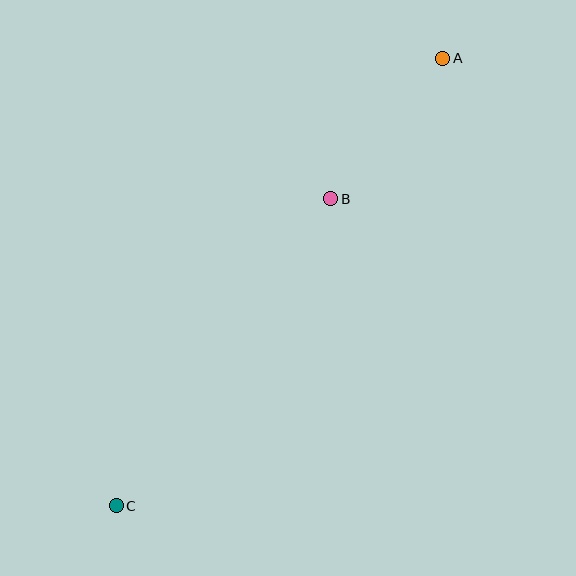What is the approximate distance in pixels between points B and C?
The distance between B and C is approximately 375 pixels.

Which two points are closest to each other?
Points A and B are closest to each other.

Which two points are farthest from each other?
Points A and C are farthest from each other.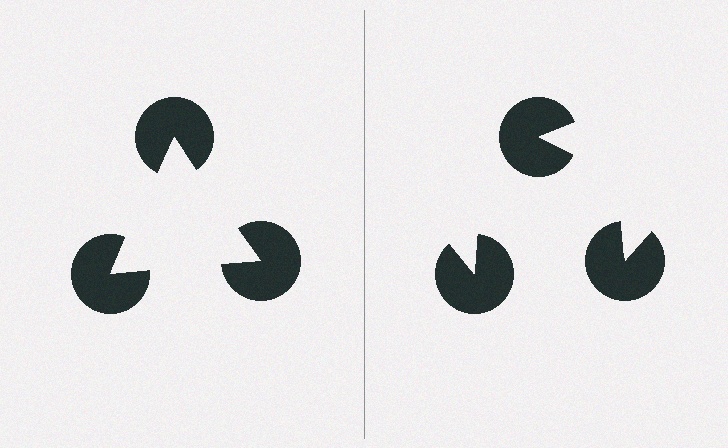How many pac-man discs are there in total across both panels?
6 — 3 on each side.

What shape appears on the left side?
An illusory triangle.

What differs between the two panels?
The pac-man discs are positioned identically on both sides; only the wedge orientations differ. On the left they align to a triangle; on the right they are misaligned.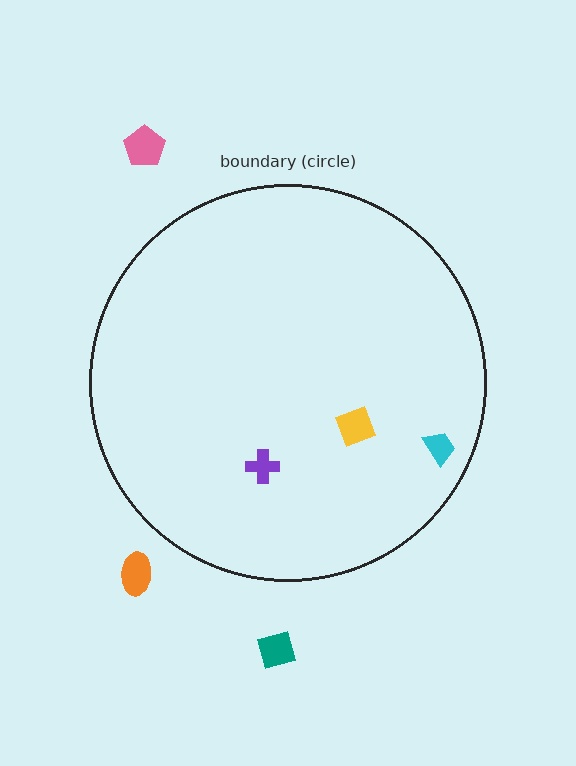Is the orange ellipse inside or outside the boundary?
Outside.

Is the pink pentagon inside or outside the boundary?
Outside.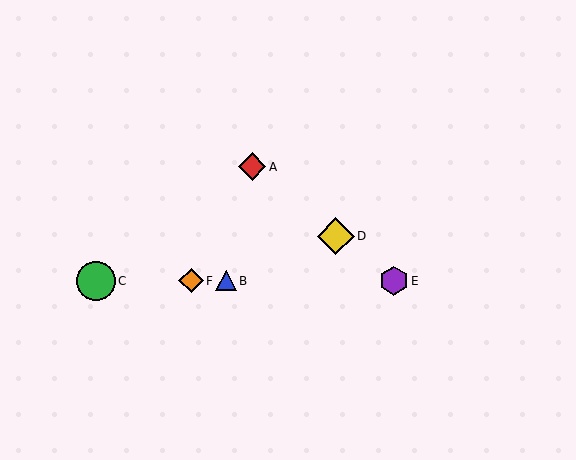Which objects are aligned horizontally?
Objects B, C, E, F are aligned horizontally.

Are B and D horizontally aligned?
No, B is at y≈281 and D is at y≈236.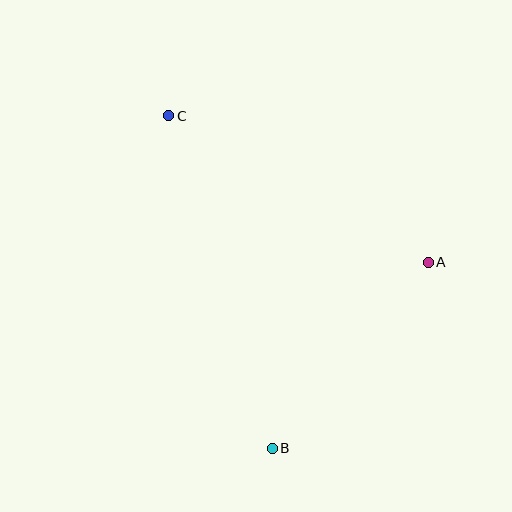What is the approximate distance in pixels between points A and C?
The distance between A and C is approximately 298 pixels.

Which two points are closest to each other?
Points A and B are closest to each other.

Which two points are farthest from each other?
Points B and C are farthest from each other.